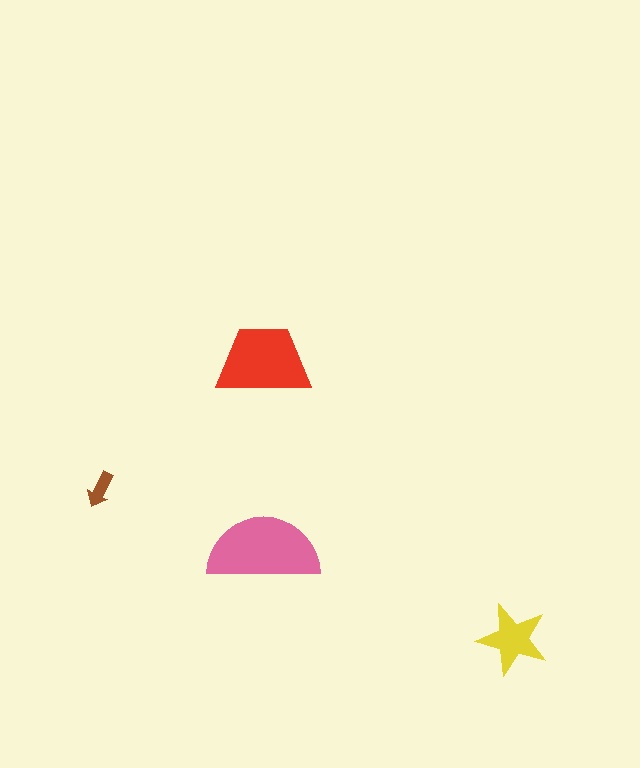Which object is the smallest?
The brown arrow.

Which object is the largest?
The pink semicircle.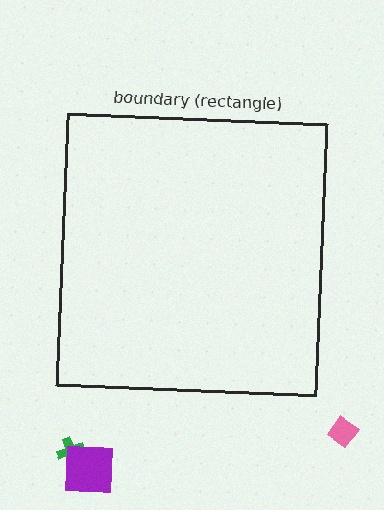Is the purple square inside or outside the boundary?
Outside.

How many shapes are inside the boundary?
0 inside, 3 outside.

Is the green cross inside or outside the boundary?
Outside.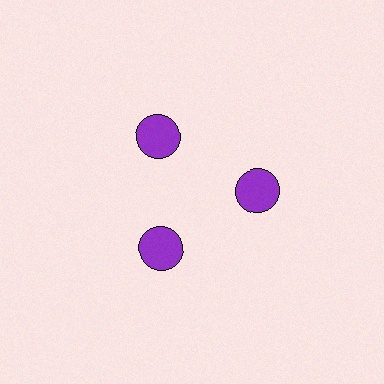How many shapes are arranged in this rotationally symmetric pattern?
There are 3 shapes, arranged in 3 groups of 1.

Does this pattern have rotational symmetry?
Yes, this pattern has 3-fold rotational symmetry. It looks the same after rotating 120 degrees around the center.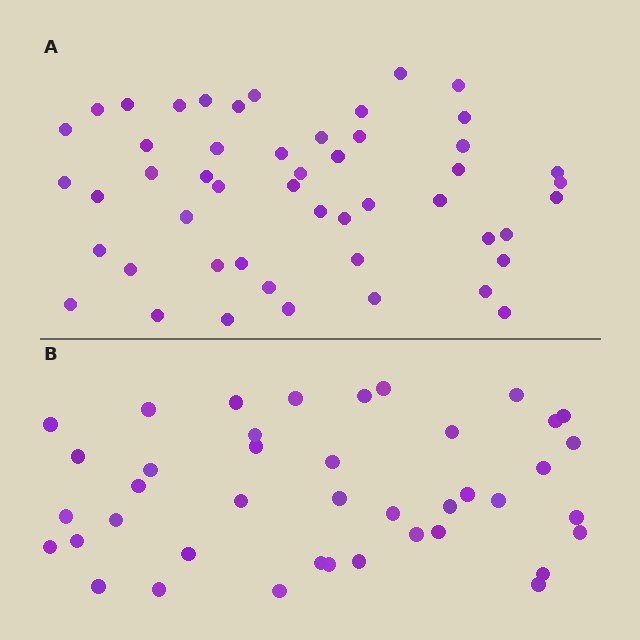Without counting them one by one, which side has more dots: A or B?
Region A (the top region) has more dots.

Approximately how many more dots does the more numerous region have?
Region A has roughly 8 or so more dots than region B.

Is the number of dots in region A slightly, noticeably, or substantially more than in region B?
Region A has only slightly more — the two regions are fairly close. The ratio is roughly 1.2 to 1.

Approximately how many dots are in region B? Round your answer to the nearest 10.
About 40 dots. (The exact count is 41, which rounds to 40.)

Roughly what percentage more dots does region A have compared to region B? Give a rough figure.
About 20% more.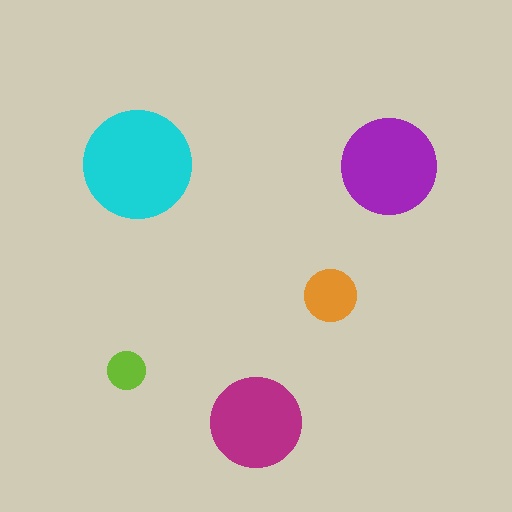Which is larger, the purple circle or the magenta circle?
The purple one.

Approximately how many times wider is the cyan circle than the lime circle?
About 3 times wider.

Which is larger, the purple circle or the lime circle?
The purple one.